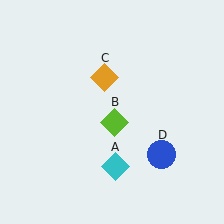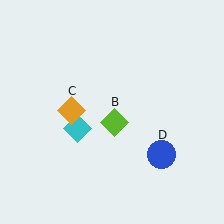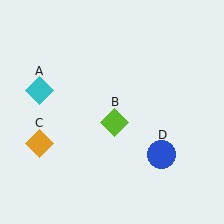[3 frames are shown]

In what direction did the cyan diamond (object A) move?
The cyan diamond (object A) moved up and to the left.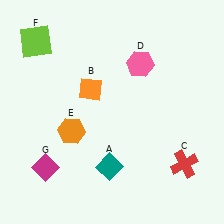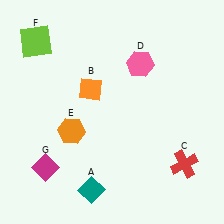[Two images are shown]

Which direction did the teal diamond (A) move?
The teal diamond (A) moved down.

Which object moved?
The teal diamond (A) moved down.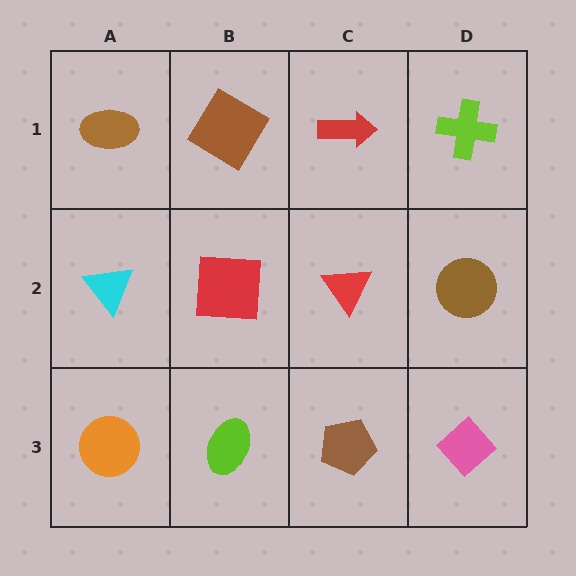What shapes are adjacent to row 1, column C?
A red triangle (row 2, column C), a brown diamond (row 1, column B), a lime cross (row 1, column D).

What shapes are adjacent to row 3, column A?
A cyan triangle (row 2, column A), a lime ellipse (row 3, column B).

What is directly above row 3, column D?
A brown circle.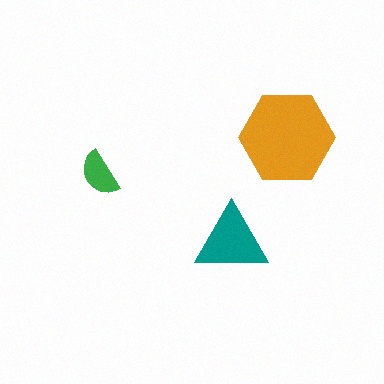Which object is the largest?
The orange hexagon.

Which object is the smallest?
The green semicircle.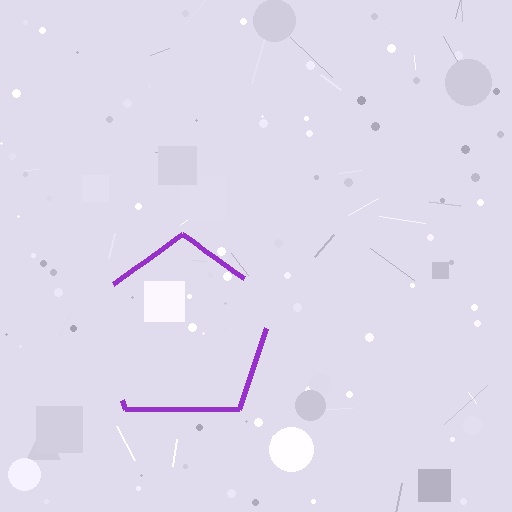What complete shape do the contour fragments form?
The contour fragments form a pentagon.